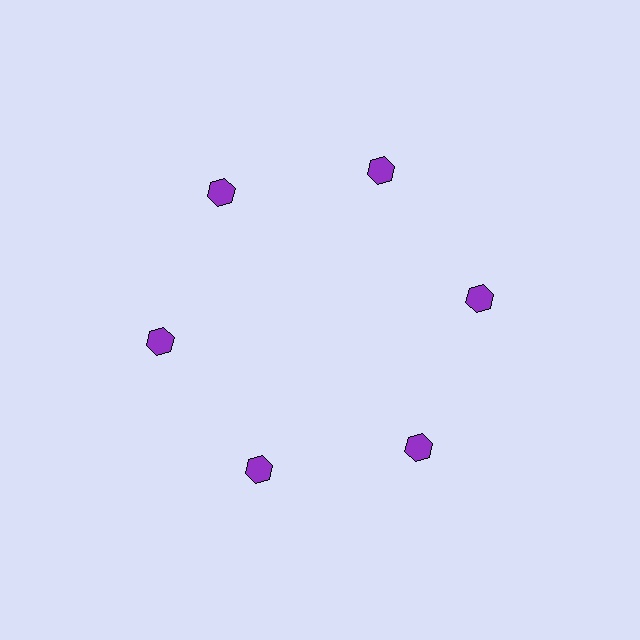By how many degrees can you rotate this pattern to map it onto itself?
The pattern maps onto itself every 60 degrees of rotation.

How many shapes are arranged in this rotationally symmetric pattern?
There are 6 shapes, arranged in 6 groups of 1.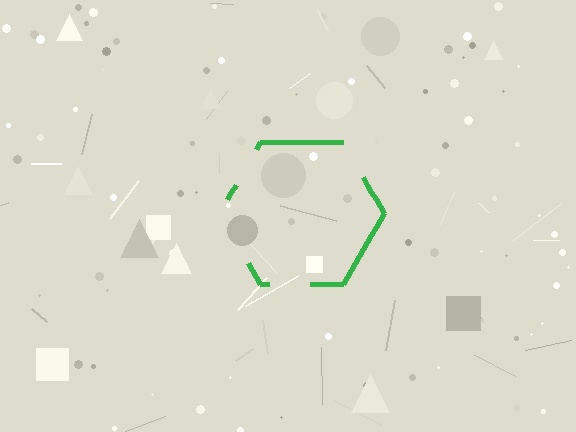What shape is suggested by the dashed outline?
The dashed outline suggests a hexagon.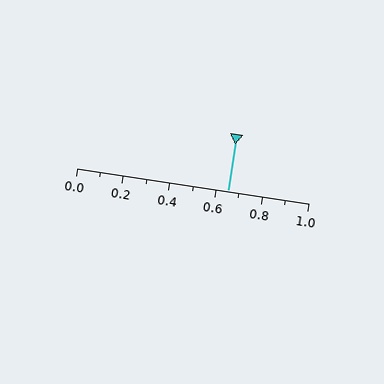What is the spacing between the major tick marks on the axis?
The major ticks are spaced 0.2 apart.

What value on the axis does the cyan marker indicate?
The marker indicates approximately 0.65.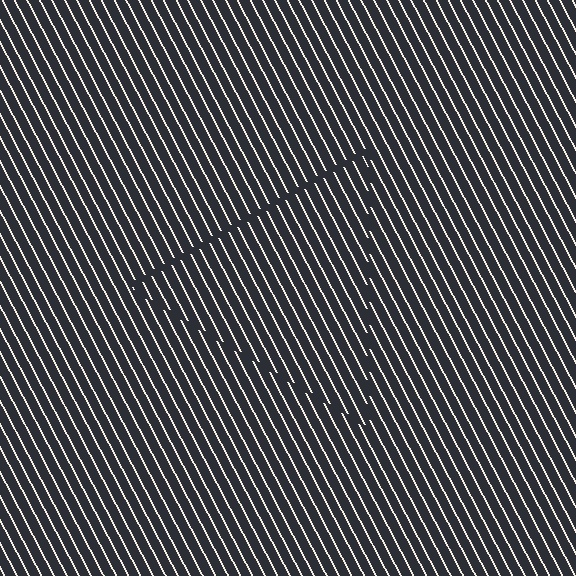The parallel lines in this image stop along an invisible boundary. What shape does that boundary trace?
An illusory triangle. The interior of the shape contains the same grating, shifted by half a period — the contour is defined by the phase discontinuity where line-ends from the inner and outer gratings abut.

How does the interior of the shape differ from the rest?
The interior of the shape contains the same grating, shifted by half a period — the contour is defined by the phase discontinuity where line-ends from the inner and outer gratings abut.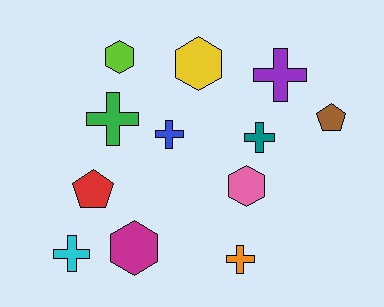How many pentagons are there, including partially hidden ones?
There are 2 pentagons.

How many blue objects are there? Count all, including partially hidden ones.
There is 1 blue object.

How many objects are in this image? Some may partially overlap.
There are 12 objects.